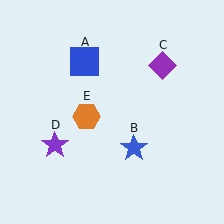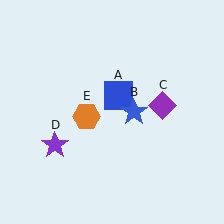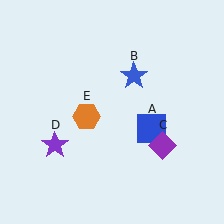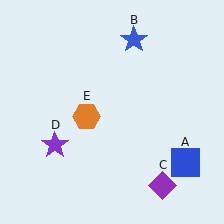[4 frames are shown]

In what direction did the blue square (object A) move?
The blue square (object A) moved down and to the right.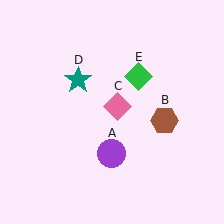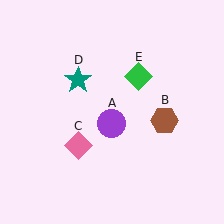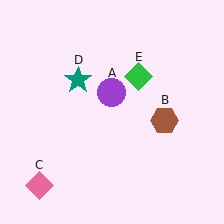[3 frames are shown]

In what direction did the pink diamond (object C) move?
The pink diamond (object C) moved down and to the left.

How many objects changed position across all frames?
2 objects changed position: purple circle (object A), pink diamond (object C).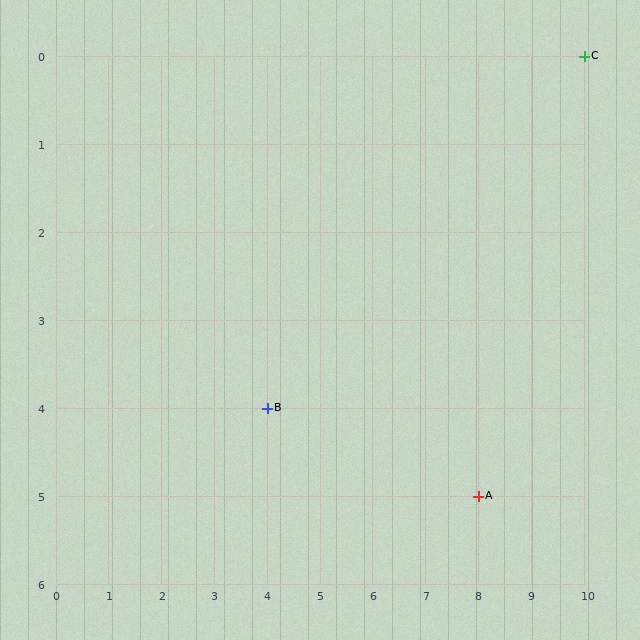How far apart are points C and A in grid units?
Points C and A are 2 columns and 5 rows apart (about 5.4 grid units diagonally).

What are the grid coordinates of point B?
Point B is at grid coordinates (4, 4).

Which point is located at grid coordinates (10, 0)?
Point C is at (10, 0).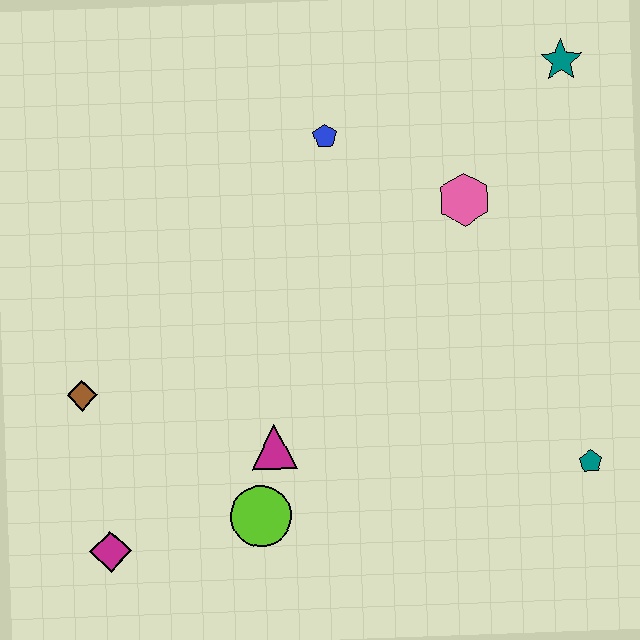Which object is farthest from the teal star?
The magenta diamond is farthest from the teal star.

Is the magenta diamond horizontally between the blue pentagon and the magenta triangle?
No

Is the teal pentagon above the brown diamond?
No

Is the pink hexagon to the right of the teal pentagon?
No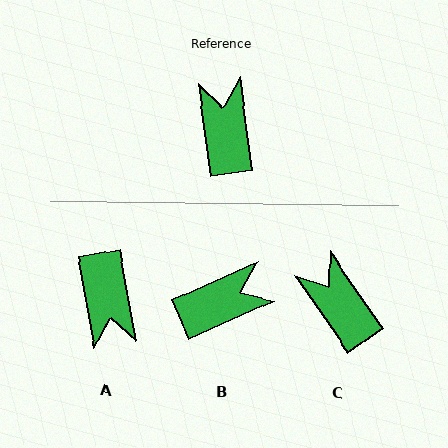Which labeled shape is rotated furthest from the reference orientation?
A, about 178 degrees away.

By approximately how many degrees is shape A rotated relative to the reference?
Approximately 178 degrees clockwise.